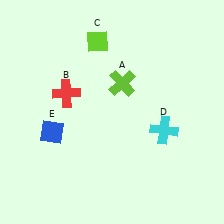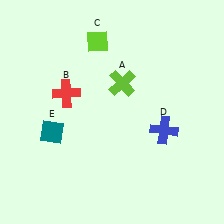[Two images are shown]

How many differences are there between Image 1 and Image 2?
There are 2 differences between the two images.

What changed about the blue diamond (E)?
In Image 1, E is blue. In Image 2, it changed to teal.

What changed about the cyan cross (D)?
In Image 1, D is cyan. In Image 2, it changed to blue.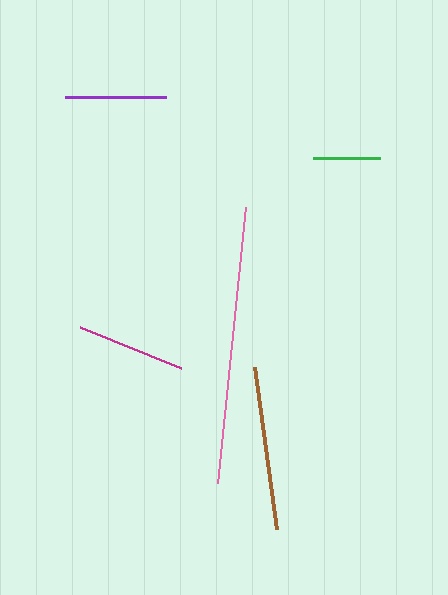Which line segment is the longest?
The pink line is the longest at approximately 277 pixels.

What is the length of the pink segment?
The pink segment is approximately 277 pixels long.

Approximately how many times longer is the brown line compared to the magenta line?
The brown line is approximately 1.5 times the length of the magenta line.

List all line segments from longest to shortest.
From longest to shortest: pink, brown, magenta, purple, green.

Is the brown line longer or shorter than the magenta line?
The brown line is longer than the magenta line.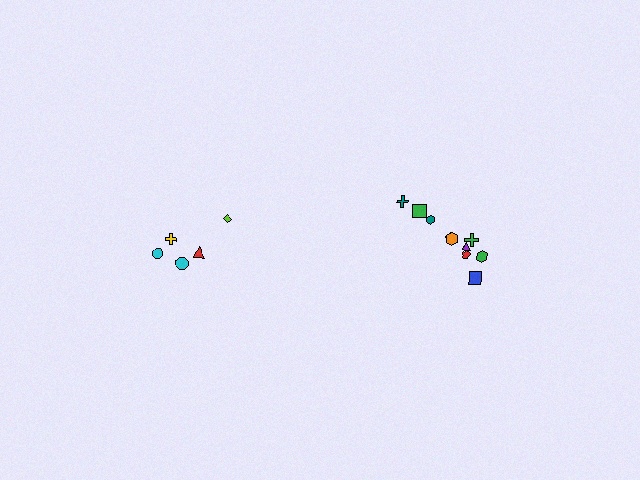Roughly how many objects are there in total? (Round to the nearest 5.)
Roughly 15 objects in total.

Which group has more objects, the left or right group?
The right group.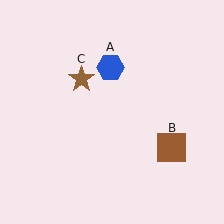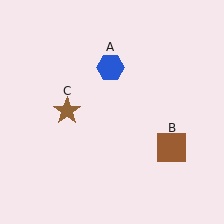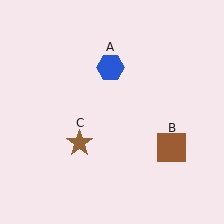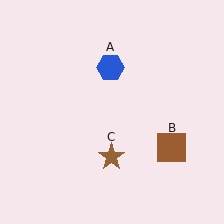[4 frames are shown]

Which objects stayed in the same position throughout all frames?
Blue hexagon (object A) and brown square (object B) remained stationary.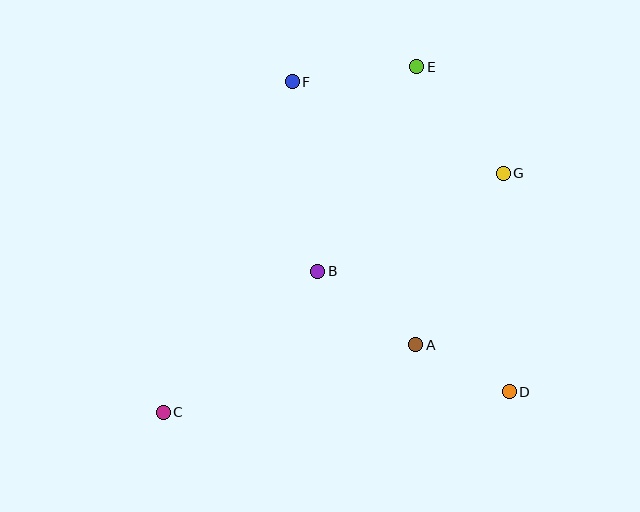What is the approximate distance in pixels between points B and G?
The distance between B and G is approximately 209 pixels.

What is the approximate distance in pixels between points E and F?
The distance between E and F is approximately 126 pixels.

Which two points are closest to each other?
Points A and D are closest to each other.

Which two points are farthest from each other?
Points C and E are farthest from each other.